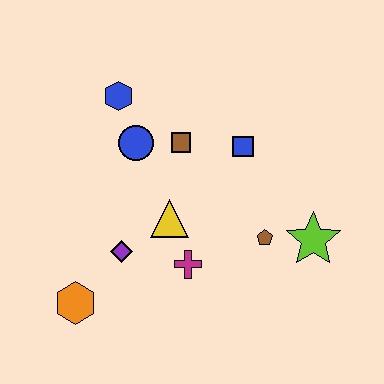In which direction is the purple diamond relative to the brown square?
The purple diamond is below the brown square.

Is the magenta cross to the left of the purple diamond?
No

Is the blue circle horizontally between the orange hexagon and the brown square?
Yes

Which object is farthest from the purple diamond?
The lime star is farthest from the purple diamond.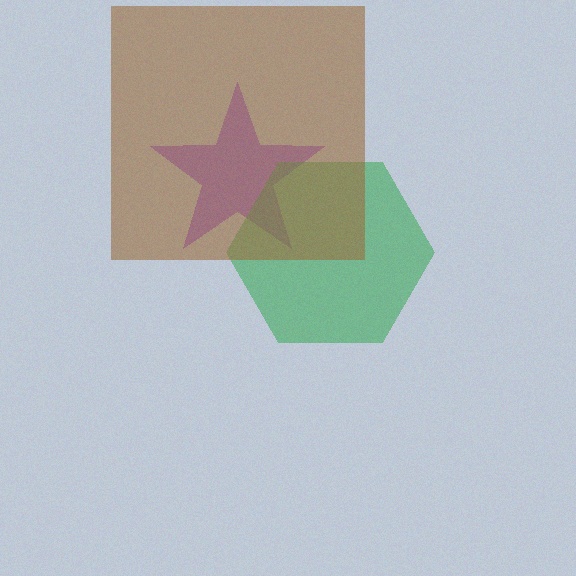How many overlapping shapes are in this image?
There are 3 overlapping shapes in the image.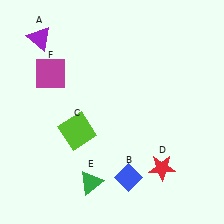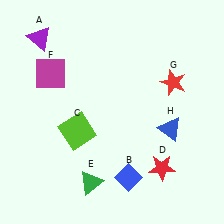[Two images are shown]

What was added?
A red star (G), a blue triangle (H) were added in Image 2.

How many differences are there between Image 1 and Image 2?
There are 2 differences between the two images.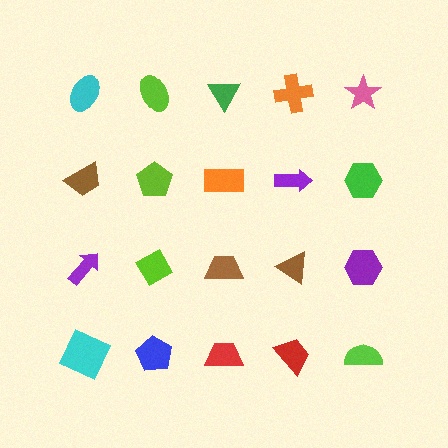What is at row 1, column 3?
A green triangle.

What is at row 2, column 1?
A brown trapezoid.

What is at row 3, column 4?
A brown triangle.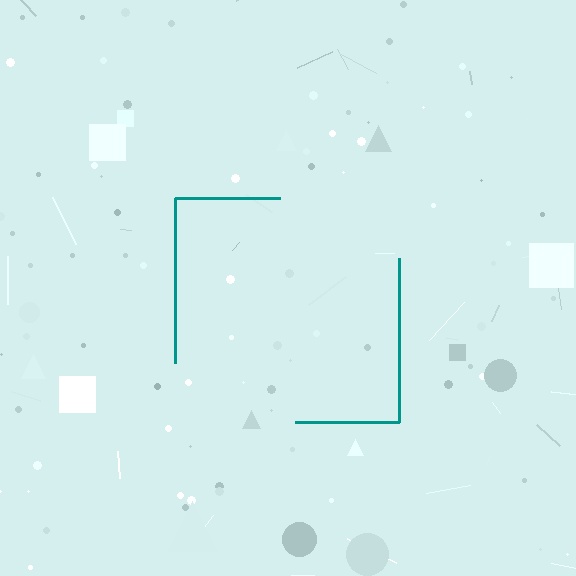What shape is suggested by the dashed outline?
The dashed outline suggests a square.